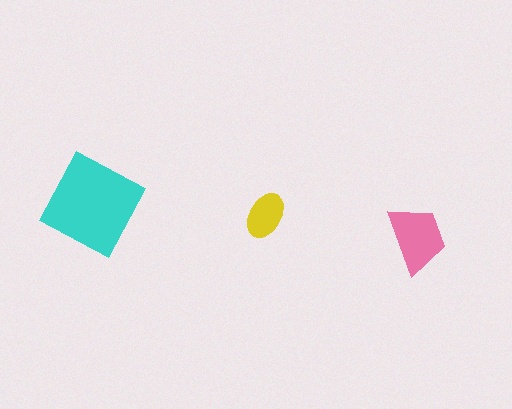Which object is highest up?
The cyan diamond is topmost.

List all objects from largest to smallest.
The cyan diamond, the pink trapezoid, the yellow ellipse.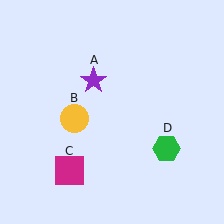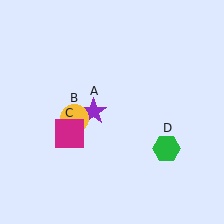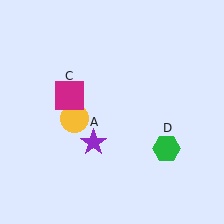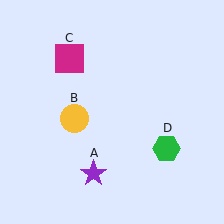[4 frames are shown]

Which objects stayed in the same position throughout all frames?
Yellow circle (object B) and green hexagon (object D) remained stationary.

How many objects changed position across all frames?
2 objects changed position: purple star (object A), magenta square (object C).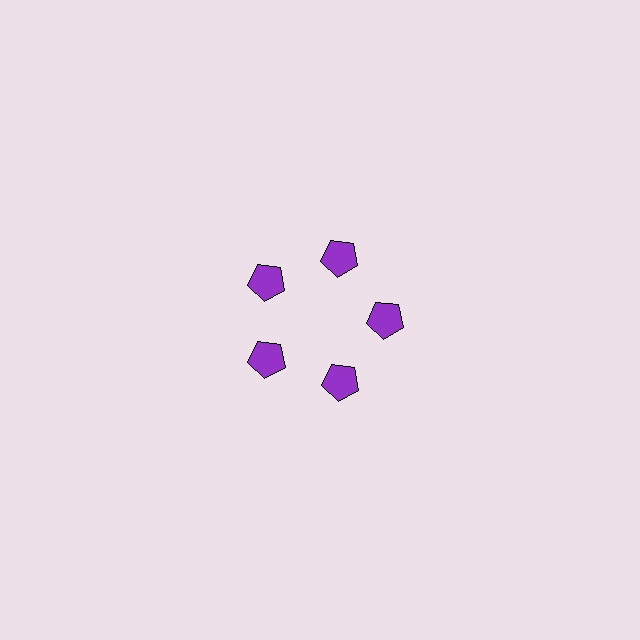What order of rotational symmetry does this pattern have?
This pattern has 5-fold rotational symmetry.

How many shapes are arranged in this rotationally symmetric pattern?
There are 5 shapes, arranged in 5 groups of 1.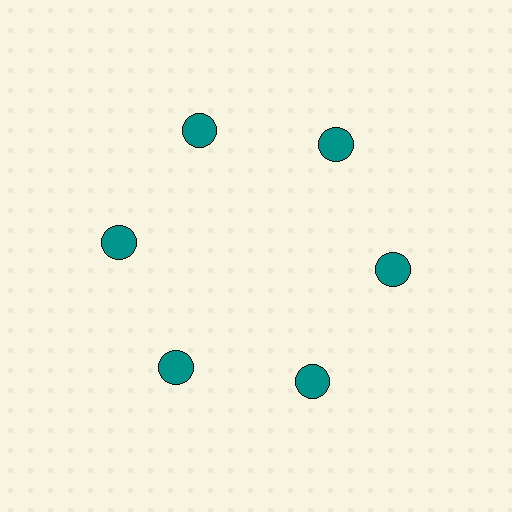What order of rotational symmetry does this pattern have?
This pattern has 6-fold rotational symmetry.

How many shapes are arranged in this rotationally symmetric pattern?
There are 6 shapes, arranged in 6 groups of 1.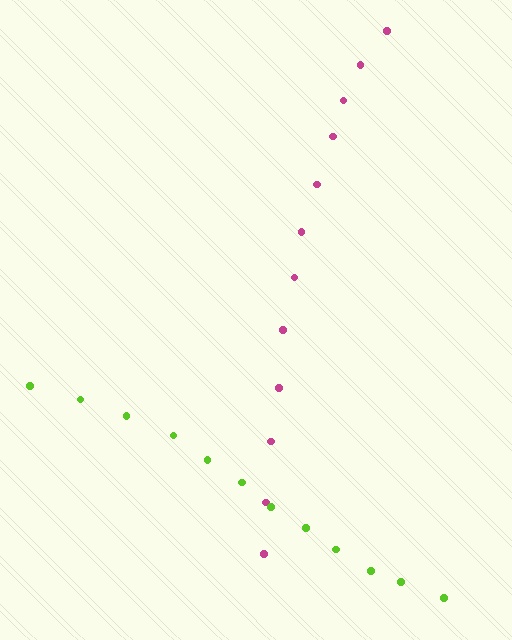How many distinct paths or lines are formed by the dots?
There are 2 distinct paths.